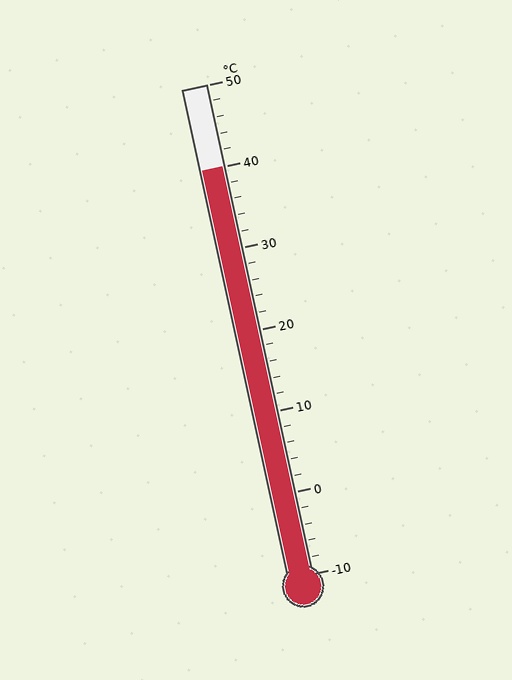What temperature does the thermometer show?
The thermometer shows approximately 40°C.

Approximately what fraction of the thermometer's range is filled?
The thermometer is filled to approximately 85% of its range.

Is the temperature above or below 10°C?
The temperature is above 10°C.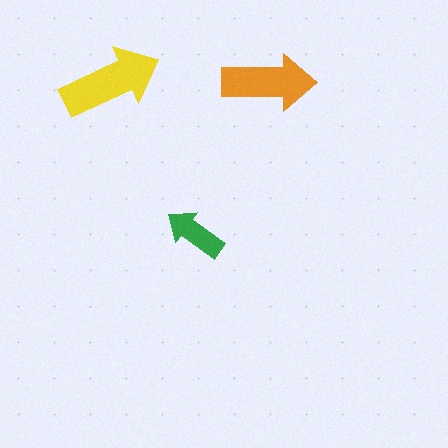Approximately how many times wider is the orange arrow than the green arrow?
About 1.5 times wider.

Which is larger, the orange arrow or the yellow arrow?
The yellow one.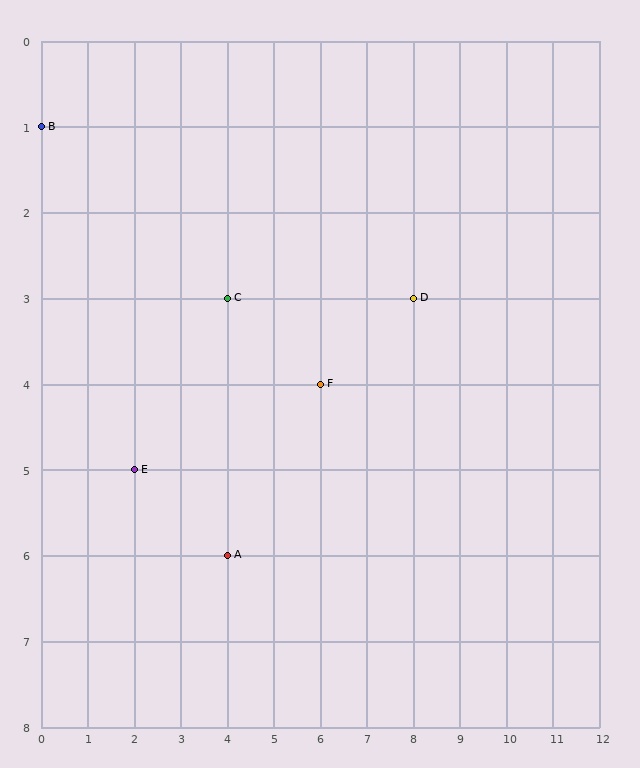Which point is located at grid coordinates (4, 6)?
Point A is at (4, 6).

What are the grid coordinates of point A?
Point A is at grid coordinates (4, 6).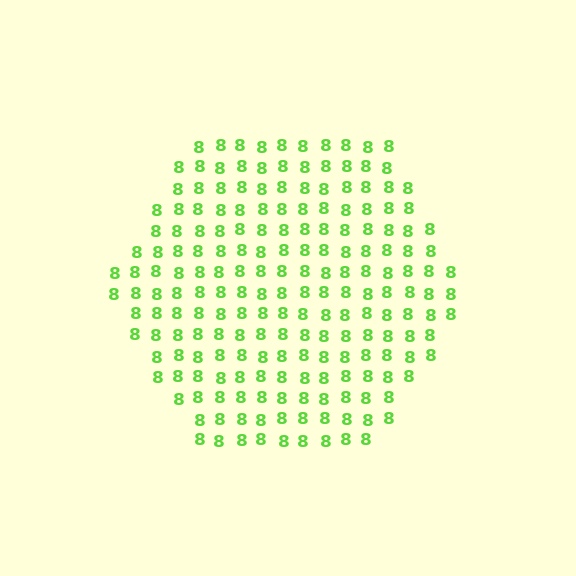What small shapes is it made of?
It is made of small digit 8's.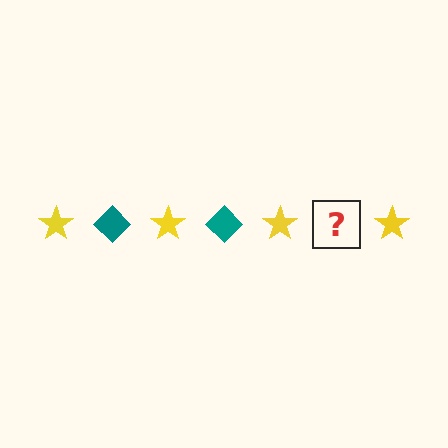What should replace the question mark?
The question mark should be replaced with a teal diamond.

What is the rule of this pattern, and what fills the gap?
The rule is that the pattern alternates between yellow star and teal diamond. The gap should be filled with a teal diamond.